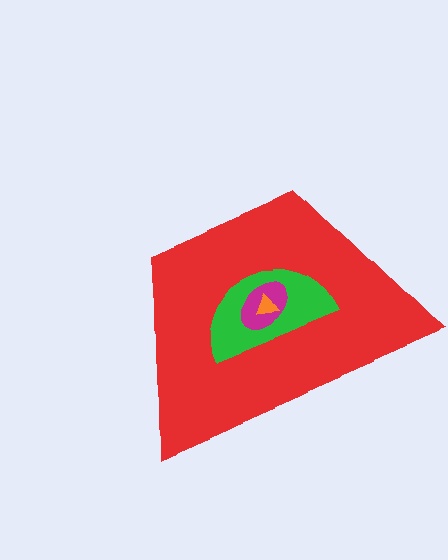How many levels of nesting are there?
4.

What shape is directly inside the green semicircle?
The magenta ellipse.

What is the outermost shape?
The red trapezoid.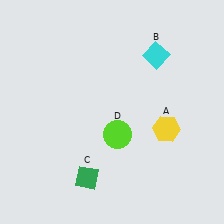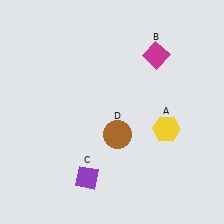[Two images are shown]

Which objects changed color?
B changed from cyan to magenta. C changed from green to purple. D changed from lime to brown.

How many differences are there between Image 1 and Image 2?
There are 3 differences between the two images.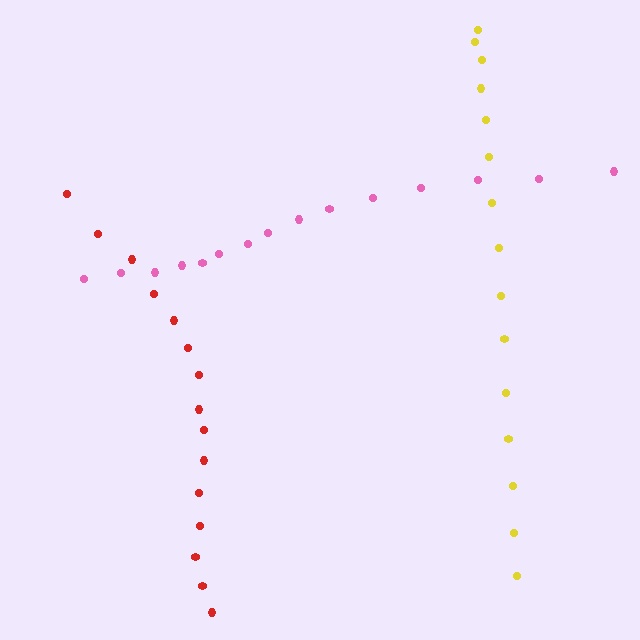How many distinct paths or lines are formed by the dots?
There are 3 distinct paths.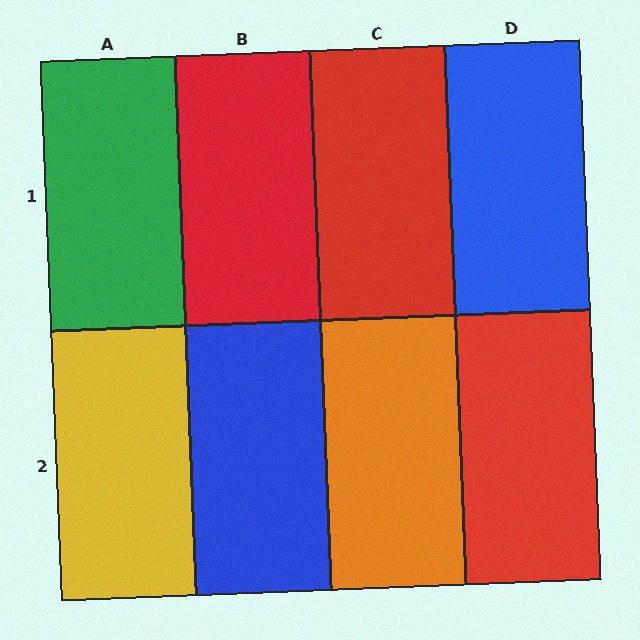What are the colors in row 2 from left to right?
Yellow, blue, orange, red.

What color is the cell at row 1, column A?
Green.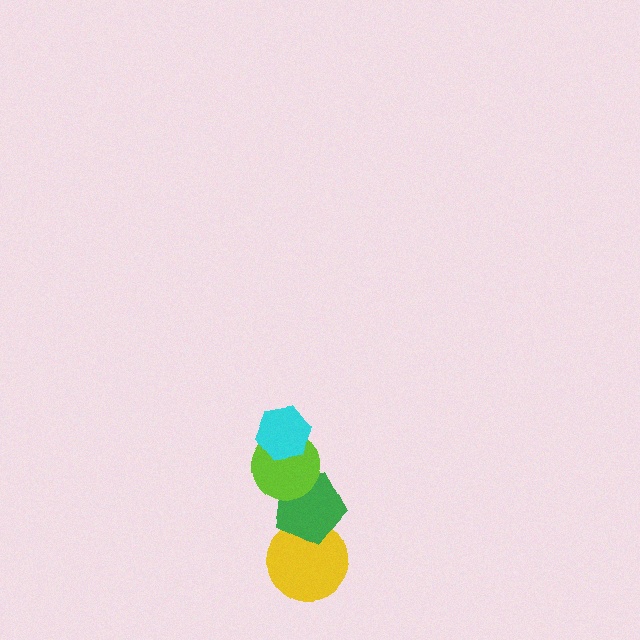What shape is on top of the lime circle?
The cyan hexagon is on top of the lime circle.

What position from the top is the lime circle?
The lime circle is 2nd from the top.